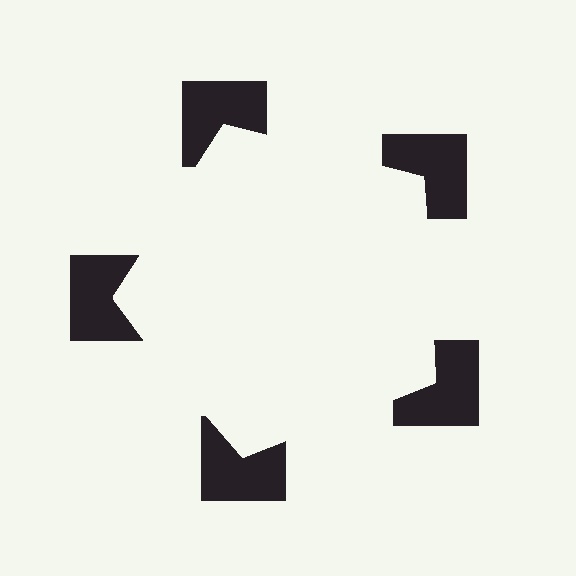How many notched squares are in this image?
There are 5 — one at each vertex of the illusory pentagon.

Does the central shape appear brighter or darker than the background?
It typically appears slightly brighter than the background, even though no actual brightness change is drawn.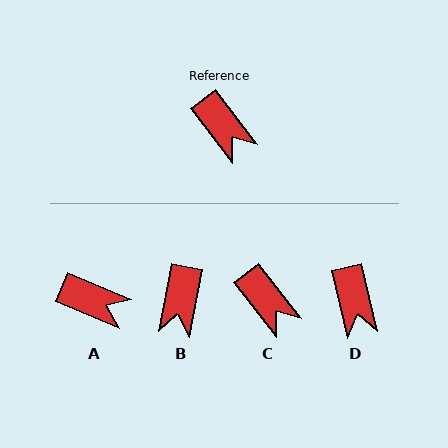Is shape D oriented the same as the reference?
No, it is off by about 25 degrees.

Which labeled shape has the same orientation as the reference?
C.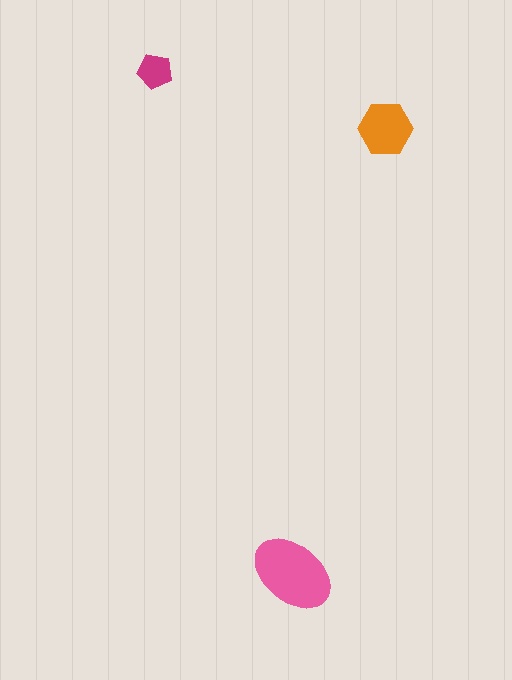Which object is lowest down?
The pink ellipse is bottommost.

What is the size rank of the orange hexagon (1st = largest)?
2nd.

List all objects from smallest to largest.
The magenta pentagon, the orange hexagon, the pink ellipse.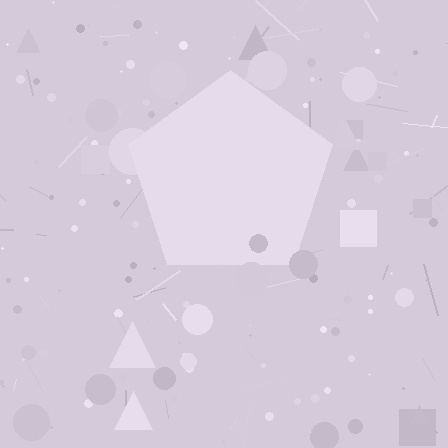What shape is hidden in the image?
A pentagon is hidden in the image.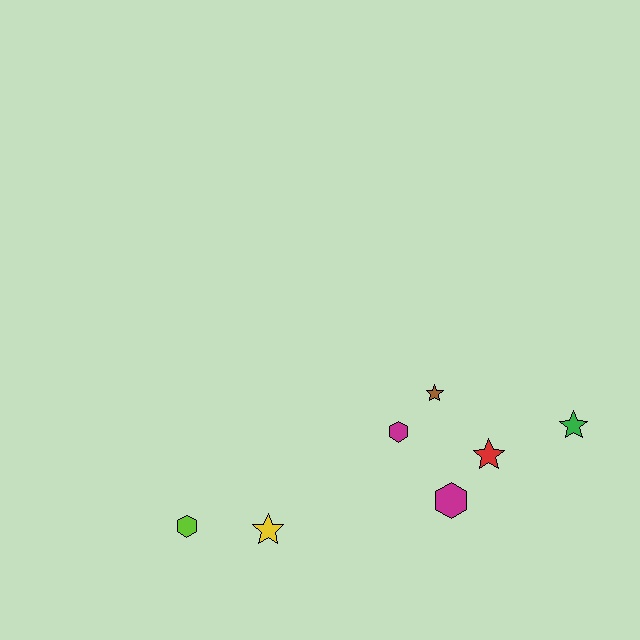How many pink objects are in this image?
There are no pink objects.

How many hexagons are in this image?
There are 3 hexagons.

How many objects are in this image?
There are 7 objects.